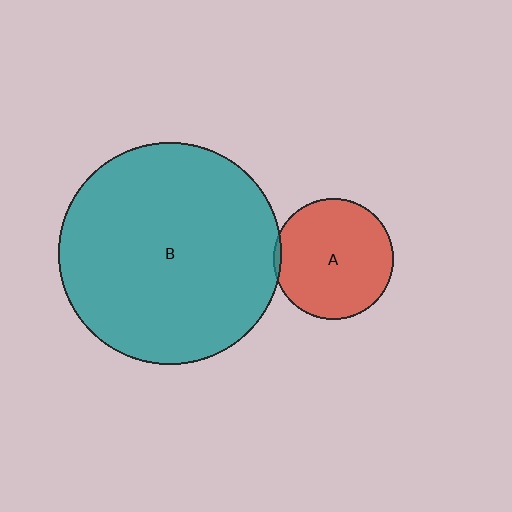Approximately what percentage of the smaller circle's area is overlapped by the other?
Approximately 5%.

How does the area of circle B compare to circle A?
Approximately 3.4 times.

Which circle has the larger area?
Circle B (teal).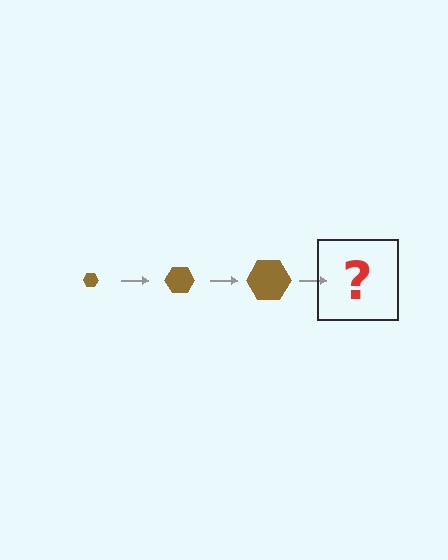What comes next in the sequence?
The next element should be a brown hexagon, larger than the previous one.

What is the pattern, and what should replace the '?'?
The pattern is that the hexagon gets progressively larger each step. The '?' should be a brown hexagon, larger than the previous one.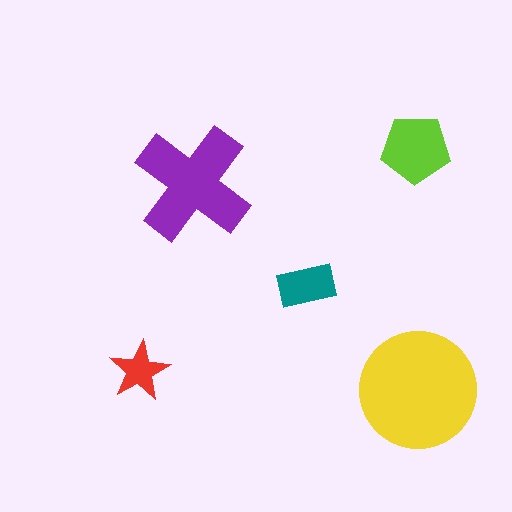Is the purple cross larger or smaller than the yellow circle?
Smaller.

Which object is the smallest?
The red star.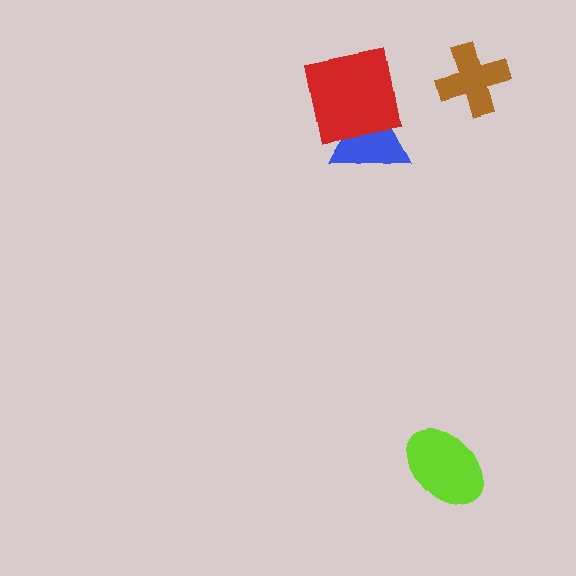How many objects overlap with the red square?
1 object overlaps with the red square.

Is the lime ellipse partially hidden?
No, no other shape covers it.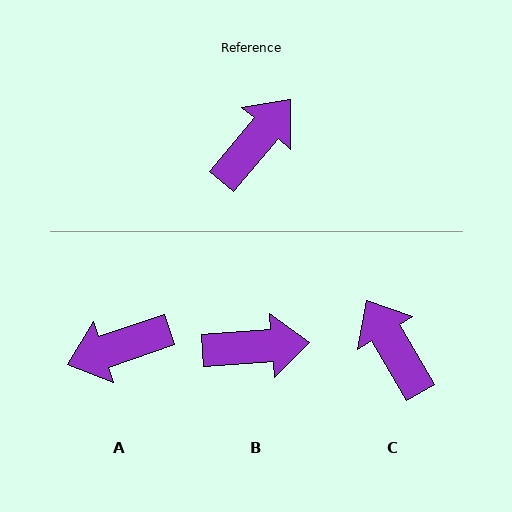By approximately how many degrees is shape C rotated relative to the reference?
Approximately 71 degrees counter-clockwise.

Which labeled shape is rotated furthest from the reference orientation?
A, about 149 degrees away.